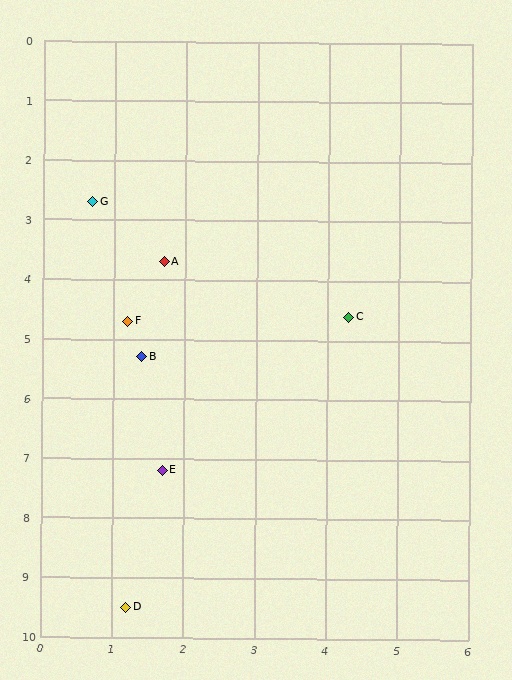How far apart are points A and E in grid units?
Points A and E are about 3.5 grid units apart.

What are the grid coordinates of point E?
Point E is at approximately (1.7, 7.2).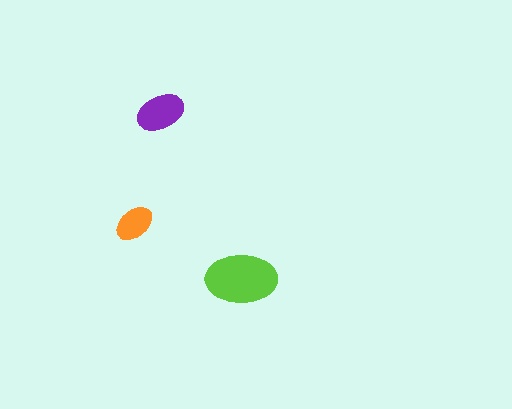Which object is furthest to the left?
The orange ellipse is leftmost.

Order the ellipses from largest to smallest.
the lime one, the purple one, the orange one.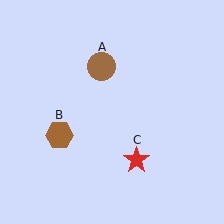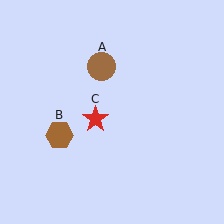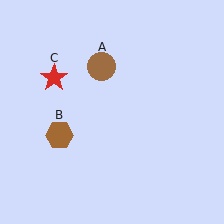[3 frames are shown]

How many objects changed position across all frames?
1 object changed position: red star (object C).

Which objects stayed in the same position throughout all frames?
Brown circle (object A) and brown hexagon (object B) remained stationary.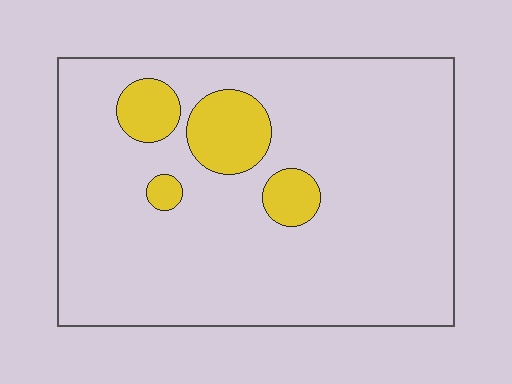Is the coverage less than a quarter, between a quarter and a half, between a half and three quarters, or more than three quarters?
Less than a quarter.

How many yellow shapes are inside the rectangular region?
4.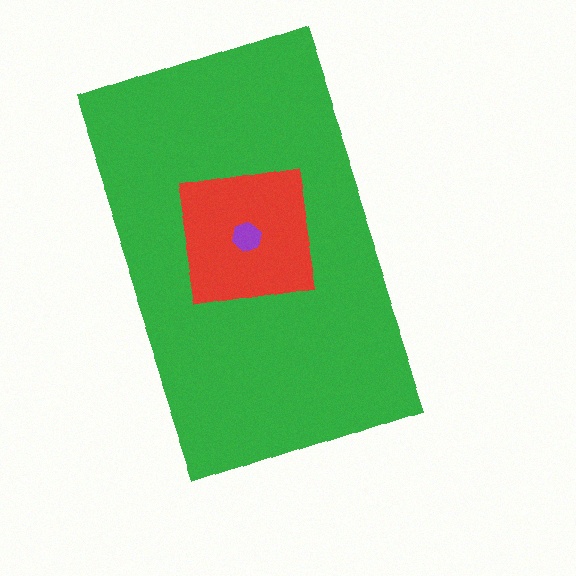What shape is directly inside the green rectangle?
The red square.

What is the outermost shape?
The green rectangle.